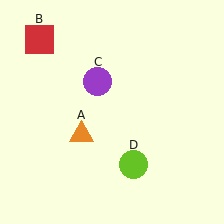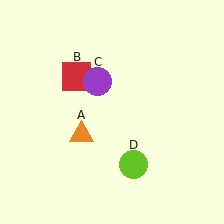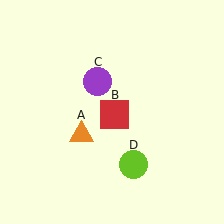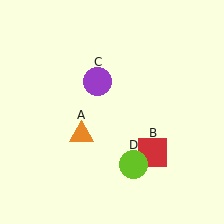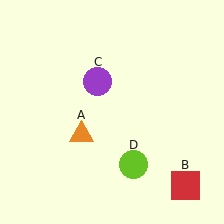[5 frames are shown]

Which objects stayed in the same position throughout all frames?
Orange triangle (object A) and purple circle (object C) and lime circle (object D) remained stationary.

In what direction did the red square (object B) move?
The red square (object B) moved down and to the right.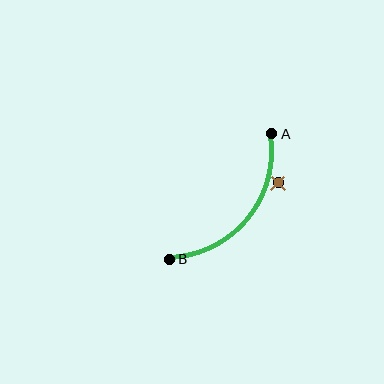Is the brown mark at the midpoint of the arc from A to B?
No — the brown mark does not lie on the arc at all. It sits slightly outside the curve.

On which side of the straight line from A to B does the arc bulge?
The arc bulges below and to the right of the straight line connecting A and B.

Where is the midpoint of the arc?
The arc midpoint is the point on the curve farthest from the straight line joining A and B. It sits below and to the right of that line.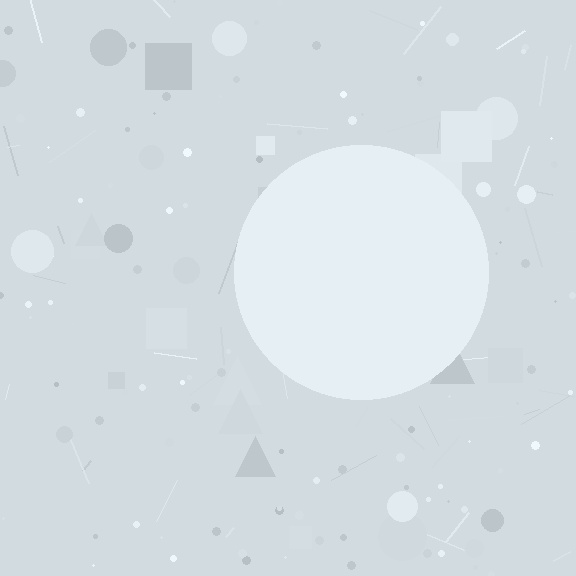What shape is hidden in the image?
A circle is hidden in the image.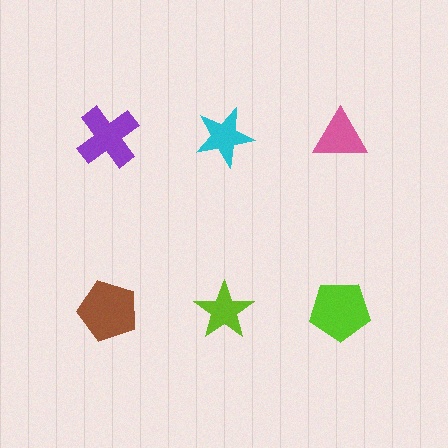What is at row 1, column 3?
A pink triangle.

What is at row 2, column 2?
A lime star.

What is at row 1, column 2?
A cyan star.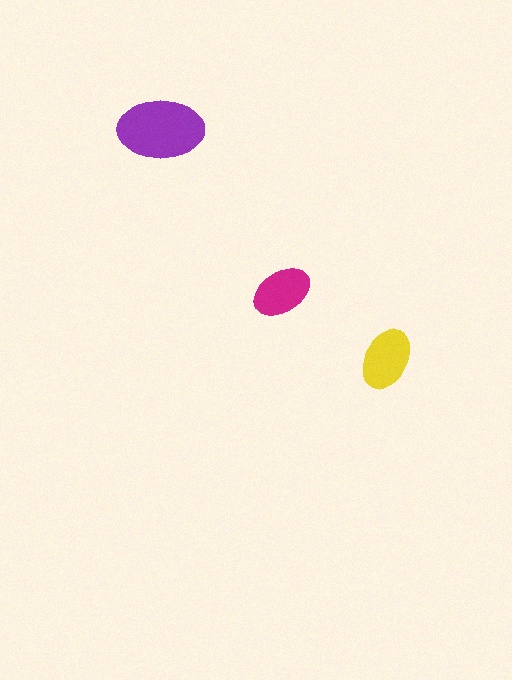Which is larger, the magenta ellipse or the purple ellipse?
The purple one.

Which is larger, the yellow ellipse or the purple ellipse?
The purple one.